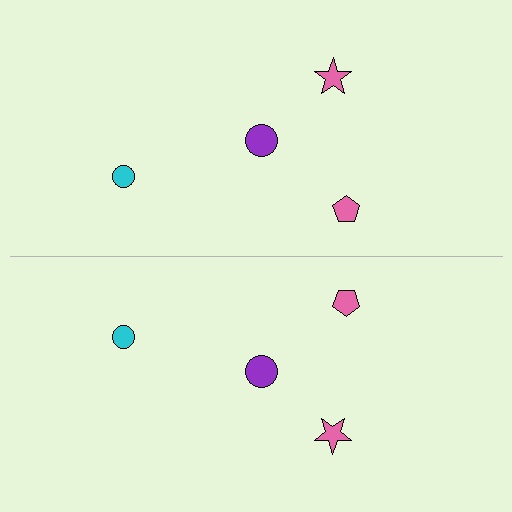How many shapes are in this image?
There are 8 shapes in this image.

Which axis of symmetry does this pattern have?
The pattern has a horizontal axis of symmetry running through the center of the image.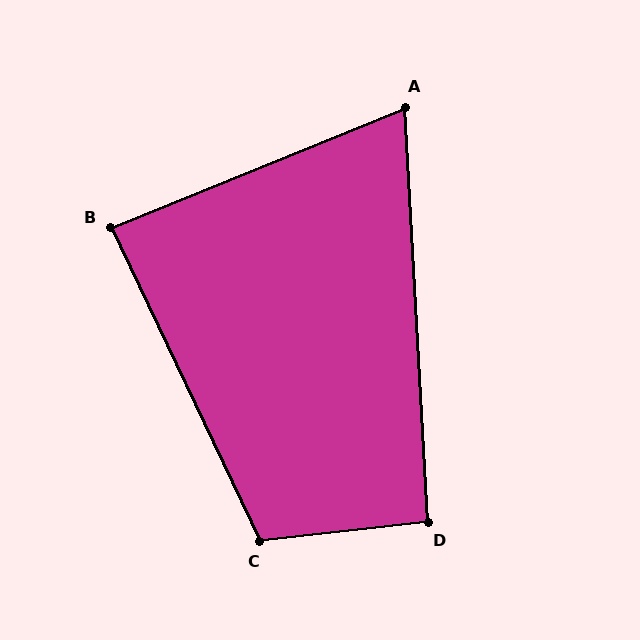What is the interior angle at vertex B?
Approximately 87 degrees (approximately right).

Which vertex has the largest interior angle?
C, at approximately 109 degrees.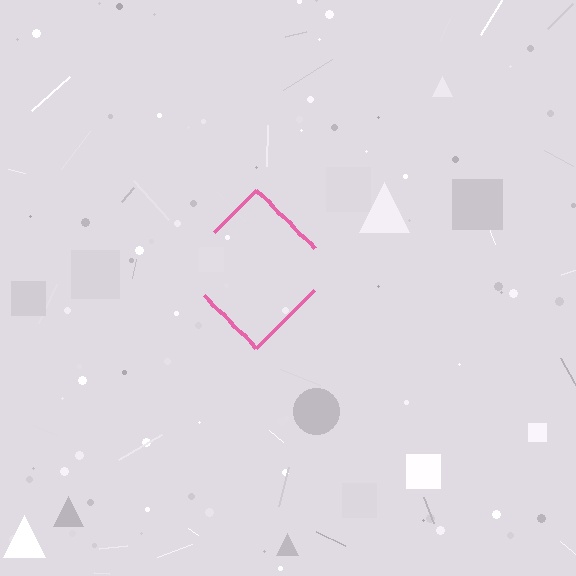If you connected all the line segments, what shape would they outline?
They would outline a diamond.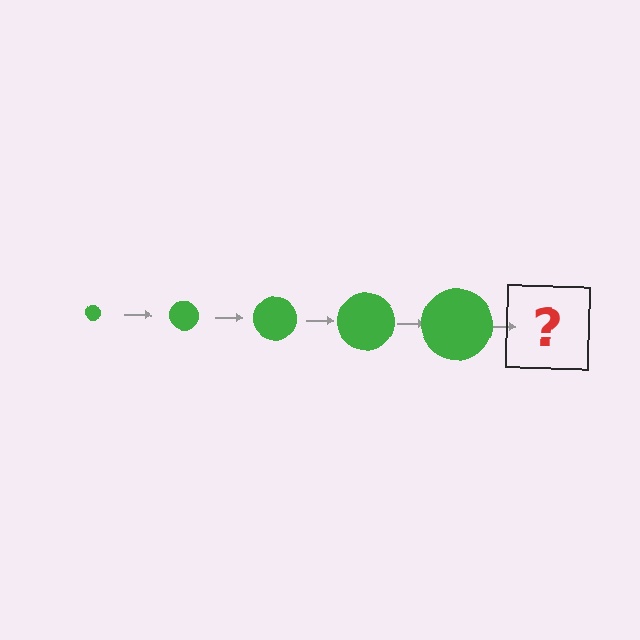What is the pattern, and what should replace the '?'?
The pattern is that the circle gets progressively larger each step. The '?' should be a green circle, larger than the previous one.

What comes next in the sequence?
The next element should be a green circle, larger than the previous one.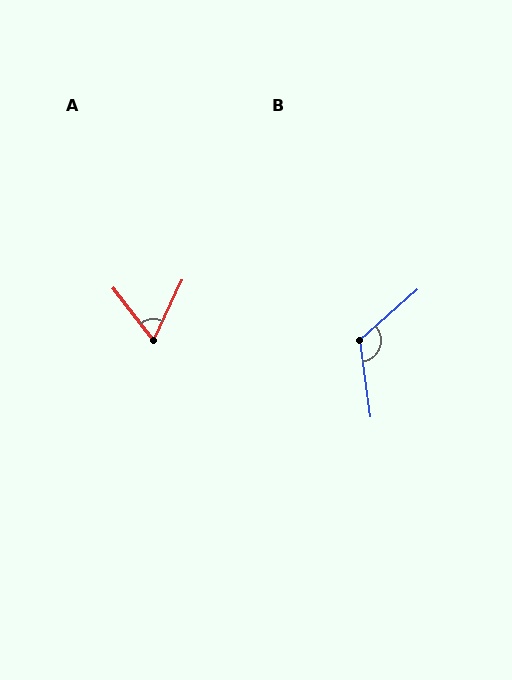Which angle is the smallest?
A, at approximately 63 degrees.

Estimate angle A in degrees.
Approximately 63 degrees.